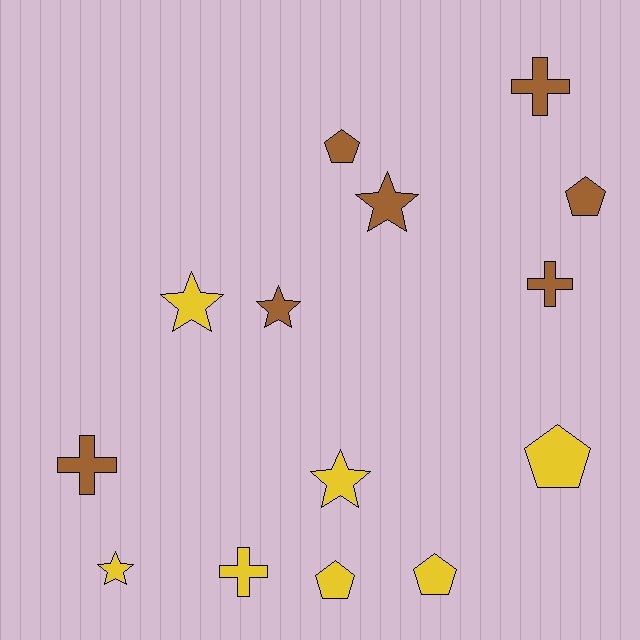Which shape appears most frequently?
Star, with 5 objects.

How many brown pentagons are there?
There are 2 brown pentagons.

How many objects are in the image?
There are 14 objects.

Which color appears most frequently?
Brown, with 7 objects.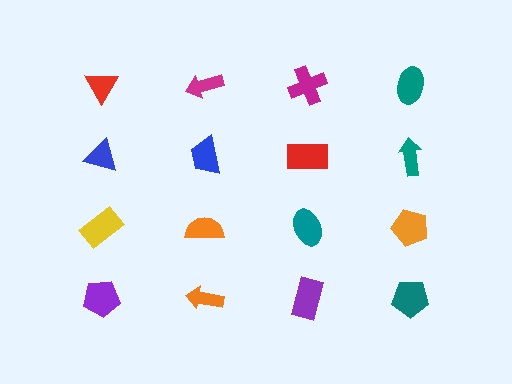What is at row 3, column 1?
A yellow rectangle.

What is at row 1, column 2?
A magenta arrow.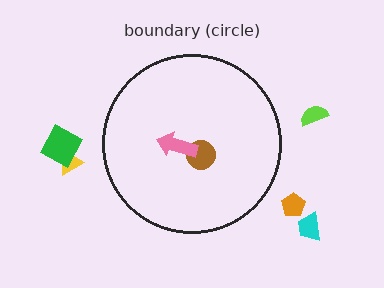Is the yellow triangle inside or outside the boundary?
Outside.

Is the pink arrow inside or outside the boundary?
Inside.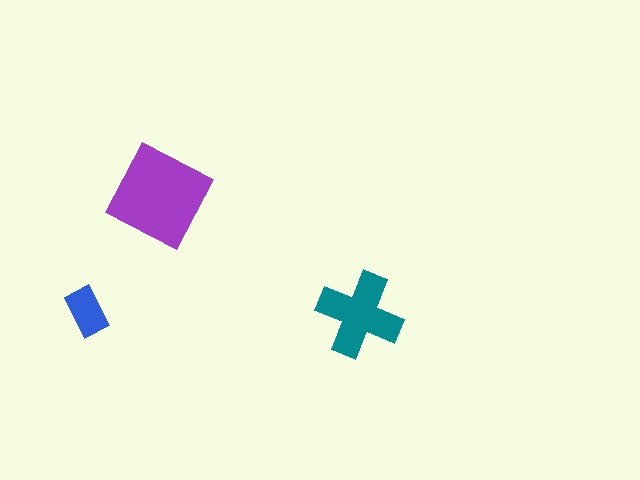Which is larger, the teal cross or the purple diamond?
The purple diamond.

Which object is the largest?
The purple diamond.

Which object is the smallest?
The blue rectangle.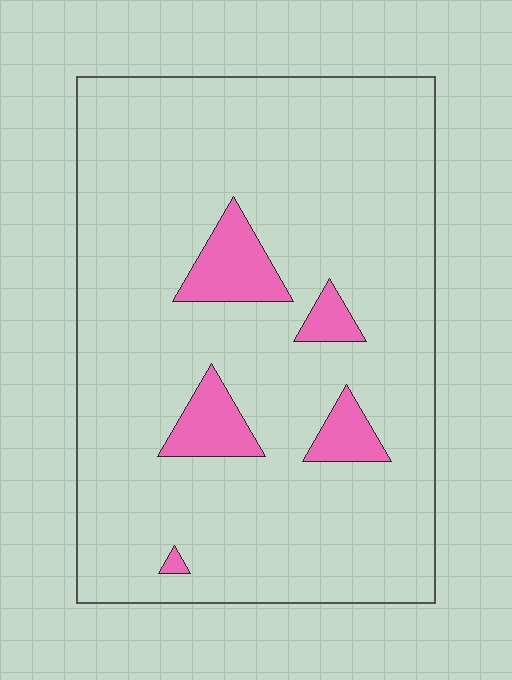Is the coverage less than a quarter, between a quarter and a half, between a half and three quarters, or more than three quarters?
Less than a quarter.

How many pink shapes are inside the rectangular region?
5.